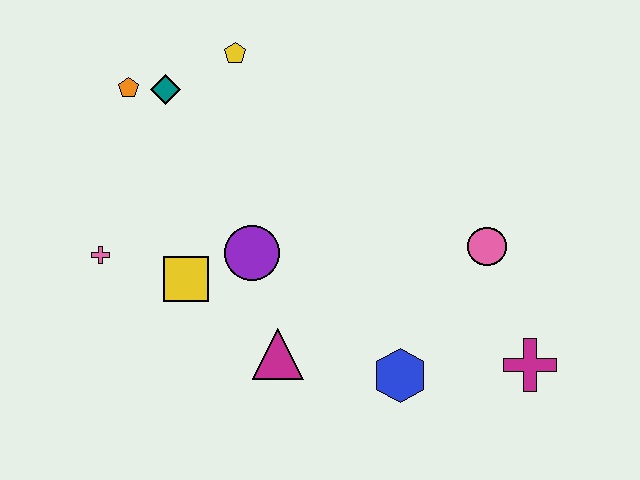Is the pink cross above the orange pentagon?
No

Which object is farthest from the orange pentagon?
The magenta cross is farthest from the orange pentagon.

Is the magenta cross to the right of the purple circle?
Yes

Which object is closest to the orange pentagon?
The teal diamond is closest to the orange pentagon.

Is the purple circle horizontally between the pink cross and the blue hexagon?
Yes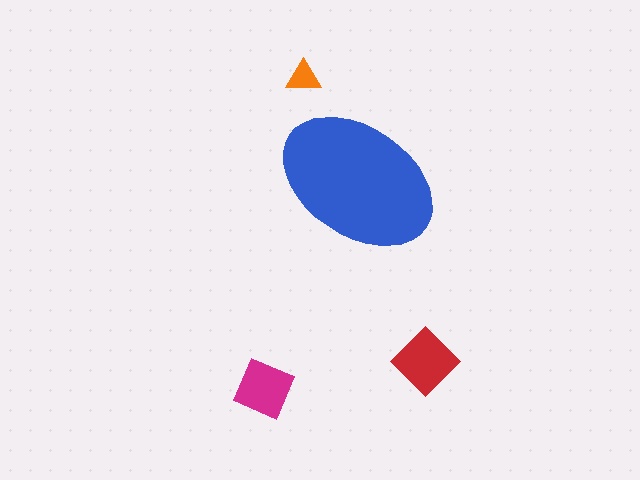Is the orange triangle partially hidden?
No, the orange triangle is fully visible.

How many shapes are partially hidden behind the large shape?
0 shapes are partially hidden.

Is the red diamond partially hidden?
No, the red diamond is fully visible.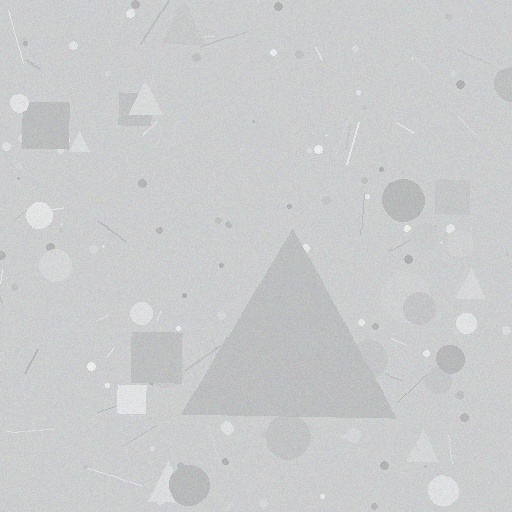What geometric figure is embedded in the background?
A triangle is embedded in the background.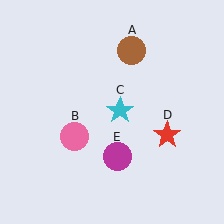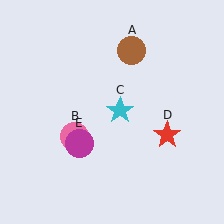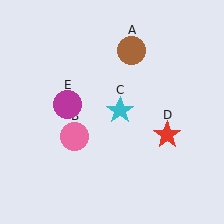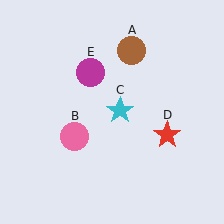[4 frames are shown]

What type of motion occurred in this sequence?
The magenta circle (object E) rotated clockwise around the center of the scene.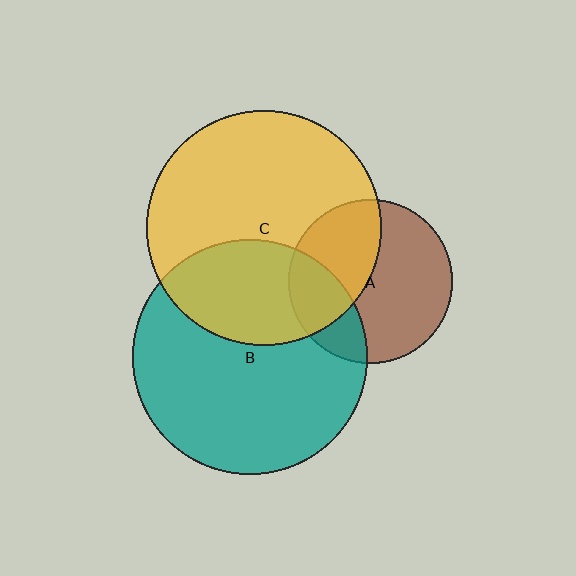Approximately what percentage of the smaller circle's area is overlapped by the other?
Approximately 40%.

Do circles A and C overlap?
Yes.